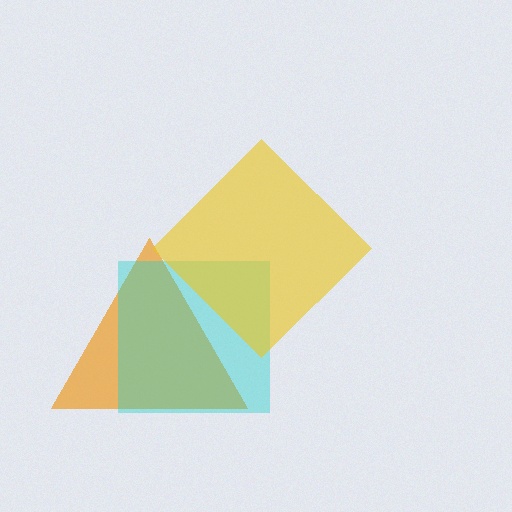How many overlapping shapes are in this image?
There are 3 overlapping shapes in the image.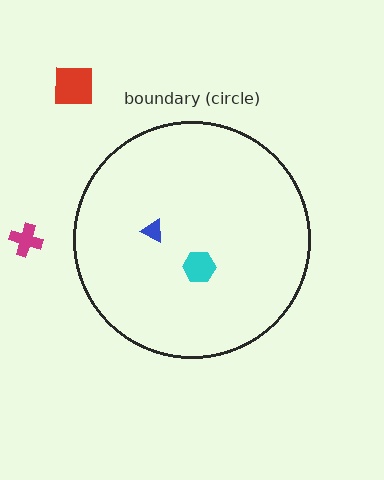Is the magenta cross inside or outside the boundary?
Outside.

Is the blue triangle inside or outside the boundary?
Inside.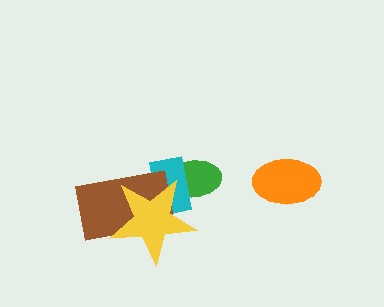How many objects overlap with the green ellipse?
2 objects overlap with the green ellipse.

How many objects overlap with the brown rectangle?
2 objects overlap with the brown rectangle.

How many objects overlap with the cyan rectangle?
3 objects overlap with the cyan rectangle.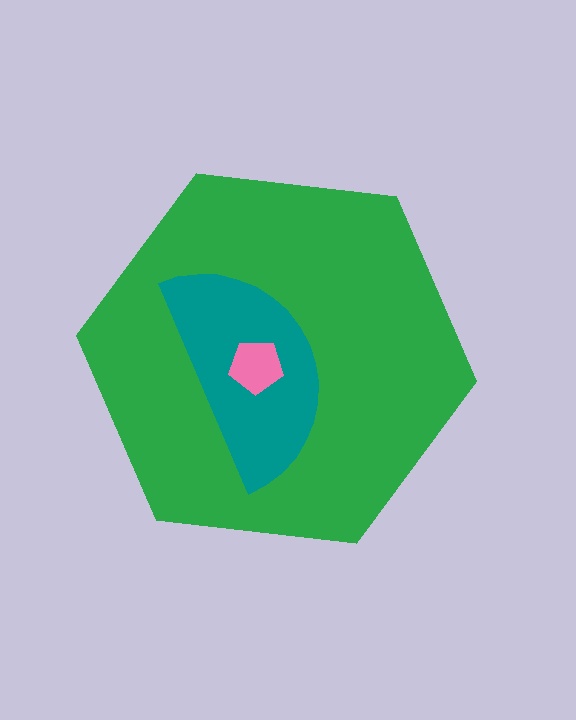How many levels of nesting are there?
3.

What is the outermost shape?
The green hexagon.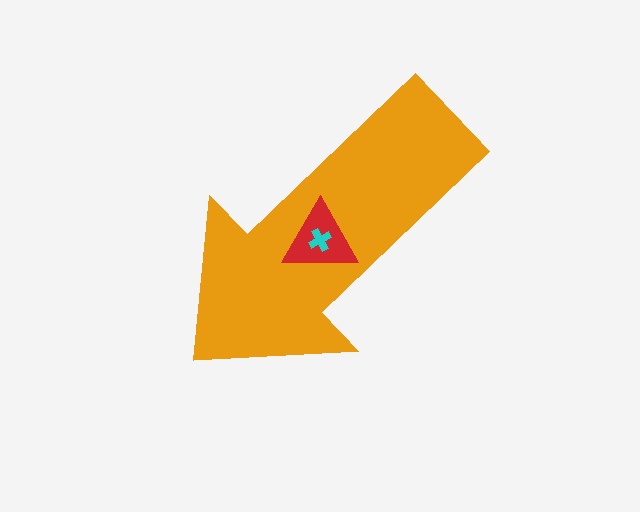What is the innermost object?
The cyan cross.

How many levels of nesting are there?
3.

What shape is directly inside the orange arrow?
The red triangle.